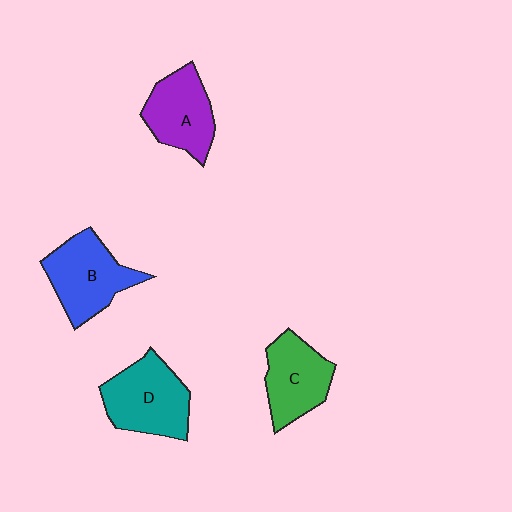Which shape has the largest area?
Shape D (teal).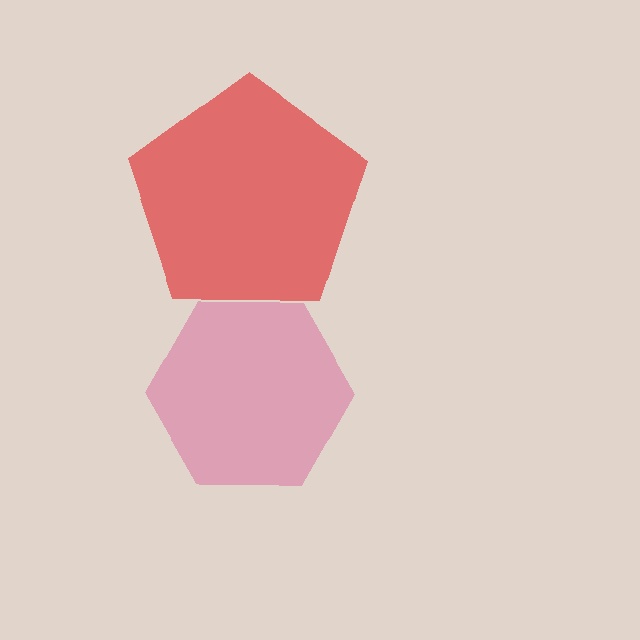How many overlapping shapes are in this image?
There are 2 overlapping shapes in the image.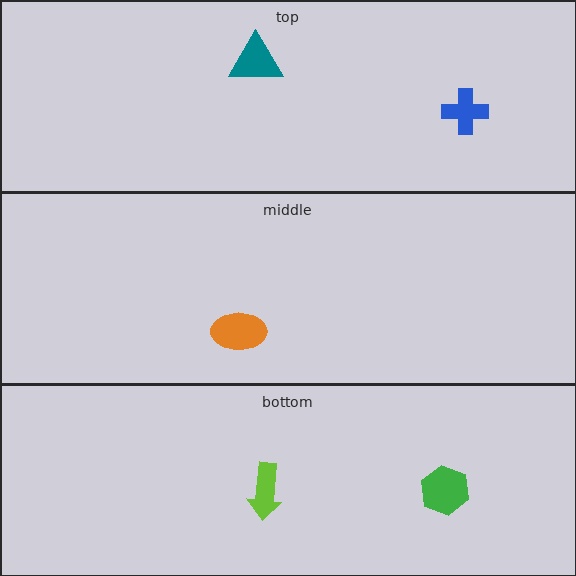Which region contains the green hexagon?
The bottom region.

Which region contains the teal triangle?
The top region.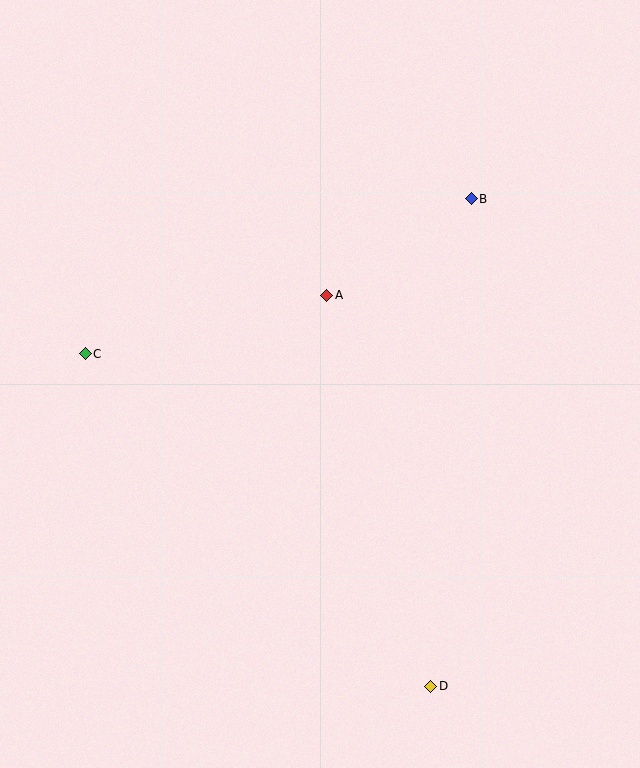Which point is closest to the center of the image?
Point A at (327, 295) is closest to the center.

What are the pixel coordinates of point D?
Point D is at (431, 686).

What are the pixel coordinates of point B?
Point B is at (471, 199).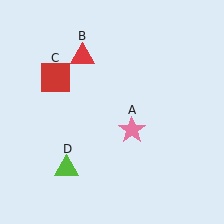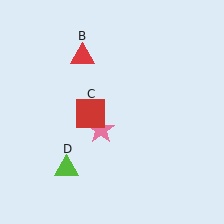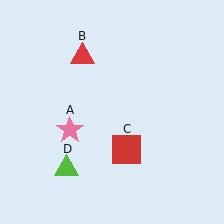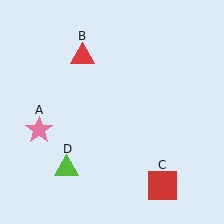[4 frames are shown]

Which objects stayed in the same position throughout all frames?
Red triangle (object B) and lime triangle (object D) remained stationary.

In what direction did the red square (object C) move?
The red square (object C) moved down and to the right.